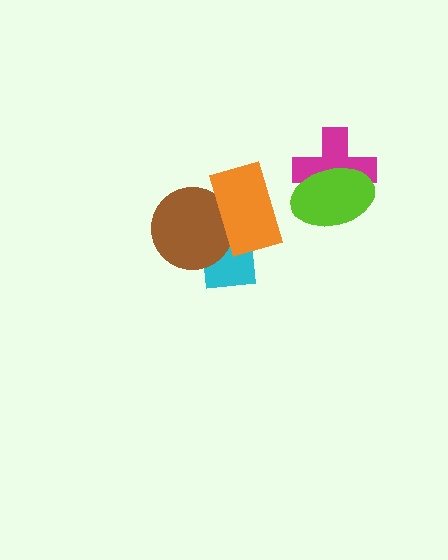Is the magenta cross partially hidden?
Yes, it is partially covered by another shape.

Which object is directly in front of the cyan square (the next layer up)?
The brown circle is directly in front of the cyan square.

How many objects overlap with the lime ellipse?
1 object overlaps with the lime ellipse.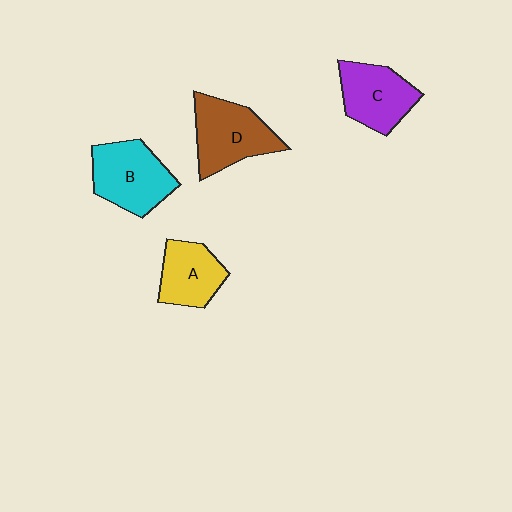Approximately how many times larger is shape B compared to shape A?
Approximately 1.3 times.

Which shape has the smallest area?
Shape A (yellow).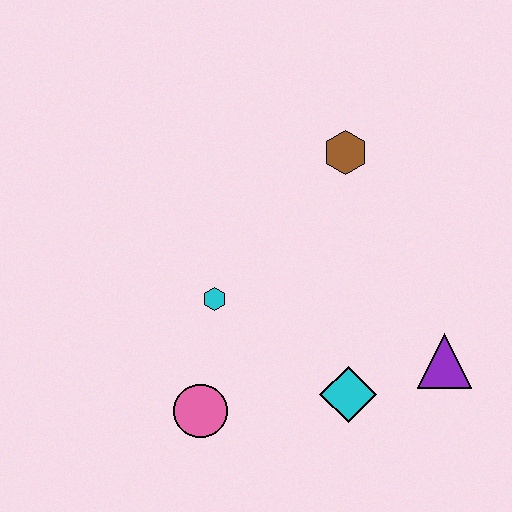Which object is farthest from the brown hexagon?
The pink circle is farthest from the brown hexagon.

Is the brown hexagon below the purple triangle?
No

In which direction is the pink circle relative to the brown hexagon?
The pink circle is below the brown hexagon.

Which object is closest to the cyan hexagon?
The pink circle is closest to the cyan hexagon.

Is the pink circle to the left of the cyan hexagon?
Yes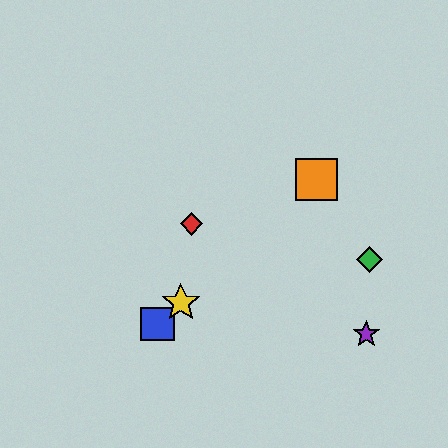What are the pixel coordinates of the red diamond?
The red diamond is at (191, 224).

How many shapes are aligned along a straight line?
3 shapes (the blue square, the yellow star, the orange square) are aligned along a straight line.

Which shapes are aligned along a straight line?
The blue square, the yellow star, the orange square are aligned along a straight line.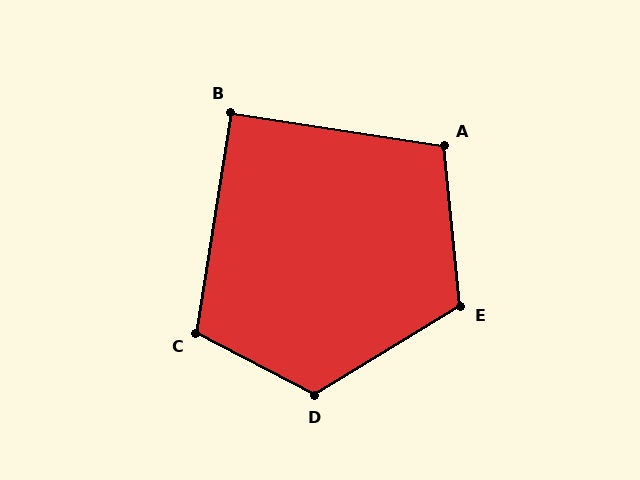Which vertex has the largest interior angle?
D, at approximately 121 degrees.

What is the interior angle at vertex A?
Approximately 105 degrees (obtuse).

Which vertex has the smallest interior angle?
B, at approximately 90 degrees.